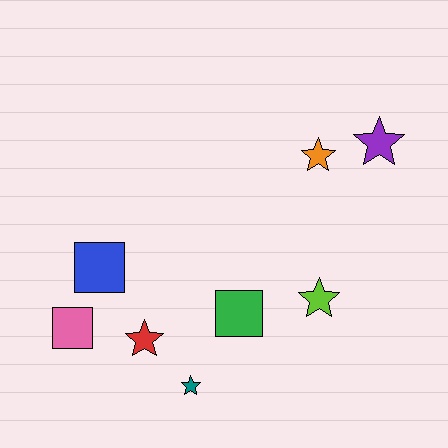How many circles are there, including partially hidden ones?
There are no circles.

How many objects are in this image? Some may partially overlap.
There are 8 objects.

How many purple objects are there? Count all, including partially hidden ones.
There is 1 purple object.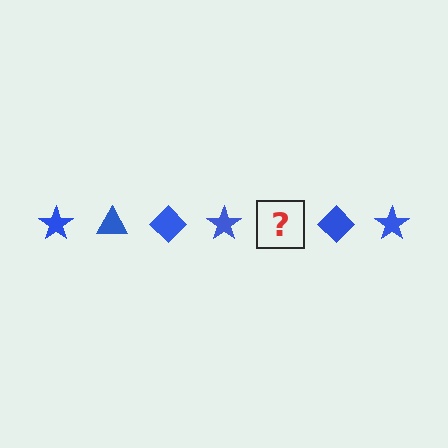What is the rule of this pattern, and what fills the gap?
The rule is that the pattern cycles through star, triangle, diamond shapes in blue. The gap should be filled with a blue triangle.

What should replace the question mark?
The question mark should be replaced with a blue triangle.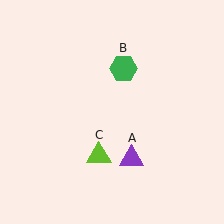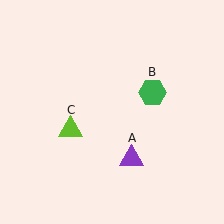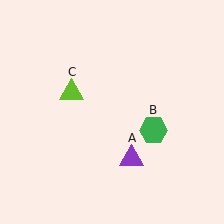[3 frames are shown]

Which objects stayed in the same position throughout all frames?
Purple triangle (object A) remained stationary.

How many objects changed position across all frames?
2 objects changed position: green hexagon (object B), lime triangle (object C).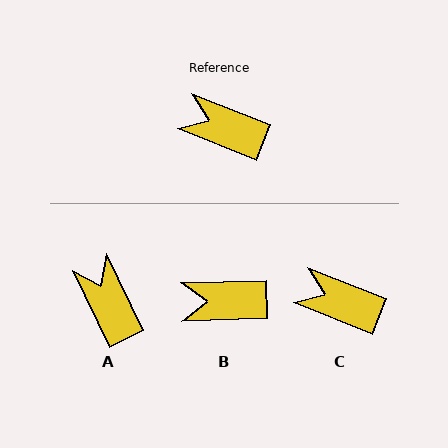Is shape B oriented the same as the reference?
No, it is off by about 23 degrees.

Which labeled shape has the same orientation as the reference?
C.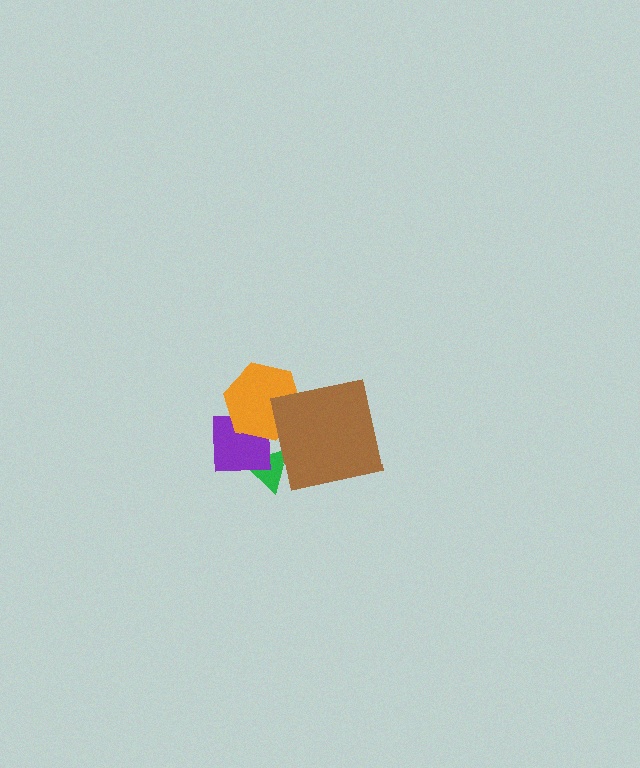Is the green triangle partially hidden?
Yes, it is partially covered by another shape.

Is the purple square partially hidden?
Yes, it is partially covered by another shape.